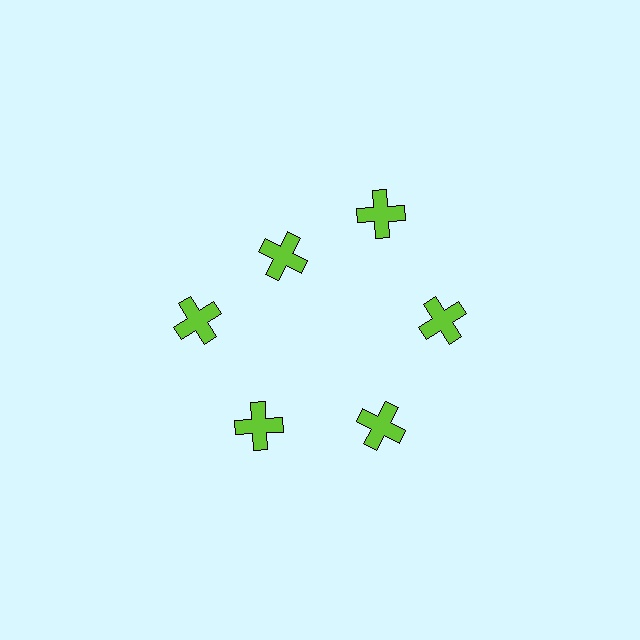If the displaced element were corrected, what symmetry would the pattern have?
It would have 6-fold rotational symmetry — the pattern would map onto itself every 60 degrees.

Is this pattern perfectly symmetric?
No. The 6 lime crosses are arranged in a ring, but one element near the 11 o'clock position is pulled inward toward the center, breaking the 6-fold rotational symmetry.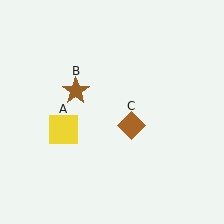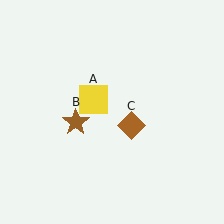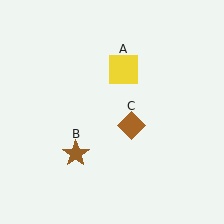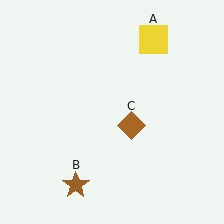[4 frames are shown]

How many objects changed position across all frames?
2 objects changed position: yellow square (object A), brown star (object B).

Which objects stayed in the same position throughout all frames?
Brown diamond (object C) remained stationary.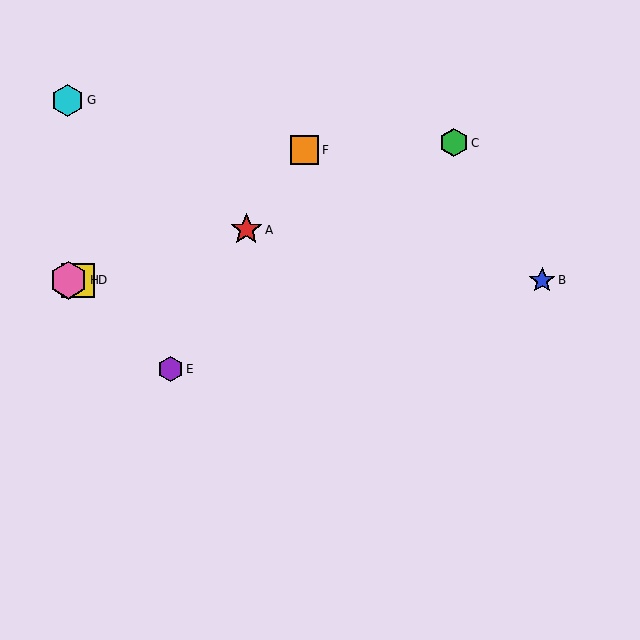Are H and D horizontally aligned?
Yes, both are at y≈280.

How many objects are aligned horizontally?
3 objects (B, D, H) are aligned horizontally.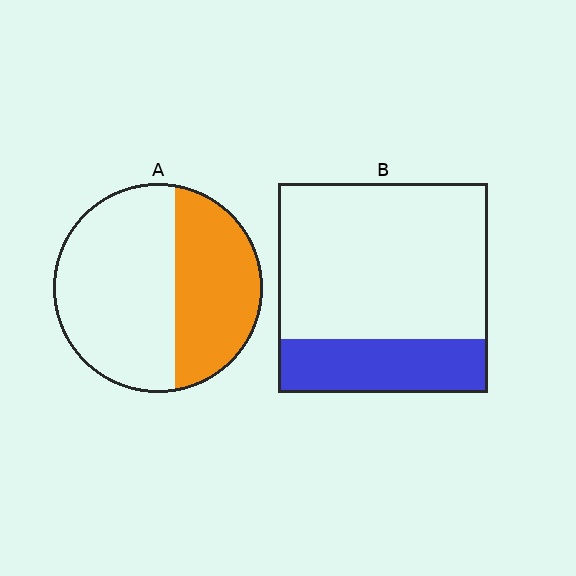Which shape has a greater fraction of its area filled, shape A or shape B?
Shape A.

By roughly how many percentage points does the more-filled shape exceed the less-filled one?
By roughly 15 percentage points (A over B).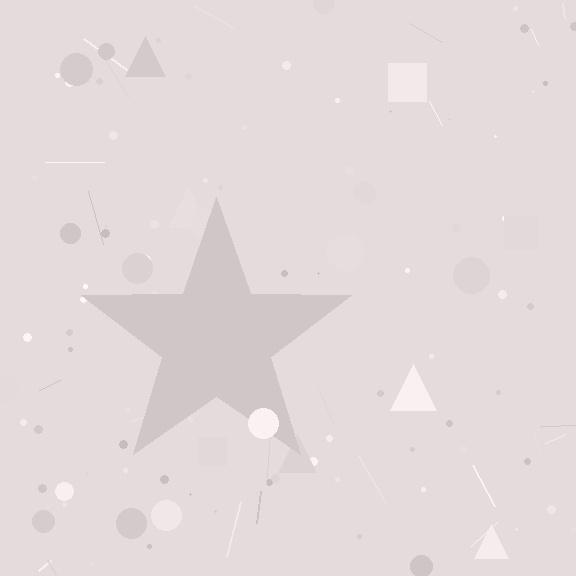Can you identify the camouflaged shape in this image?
The camouflaged shape is a star.